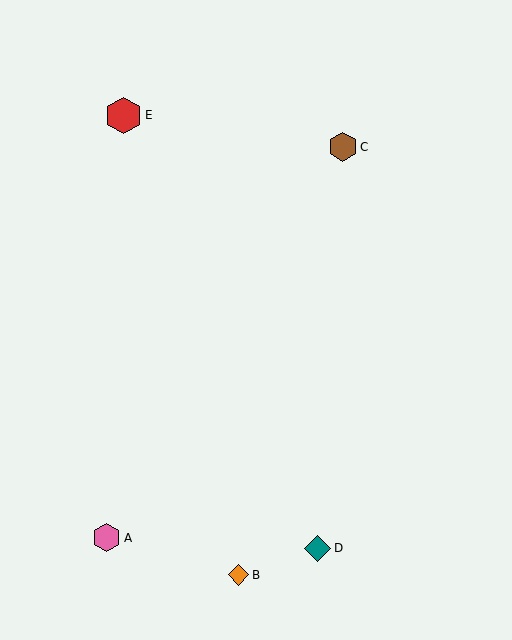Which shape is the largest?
The red hexagon (labeled E) is the largest.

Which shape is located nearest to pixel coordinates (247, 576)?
The orange diamond (labeled B) at (239, 575) is nearest to that location.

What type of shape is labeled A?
Shape A is a pink hexagon.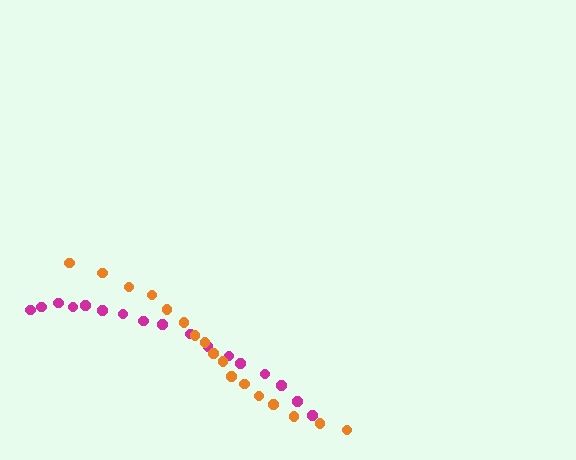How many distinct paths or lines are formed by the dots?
There are 2 distinct paths.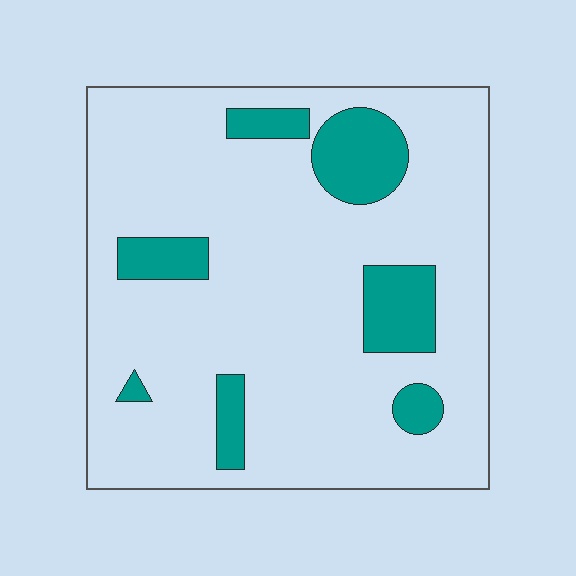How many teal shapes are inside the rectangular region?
7.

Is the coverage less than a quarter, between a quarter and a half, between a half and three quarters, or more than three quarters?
Less than a quarter.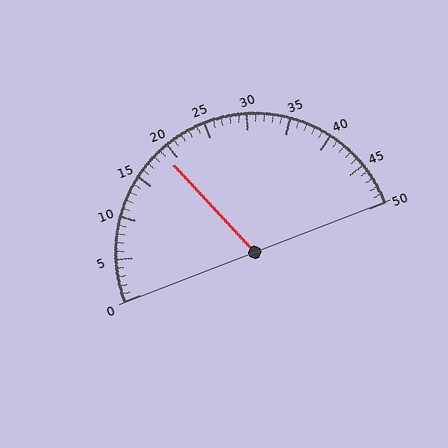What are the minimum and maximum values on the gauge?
The gauge ranges from 0 to 50.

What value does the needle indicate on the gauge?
The needle indicates approximately 19.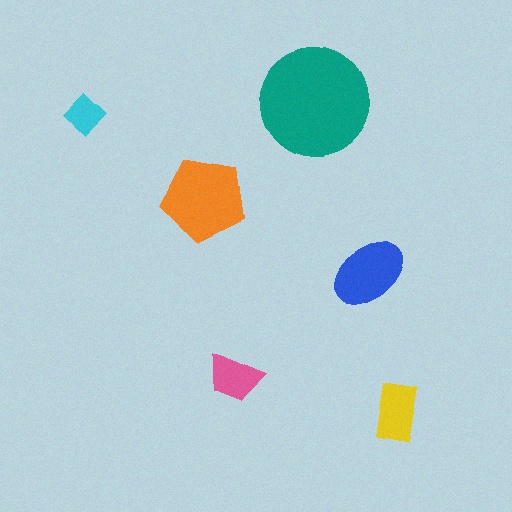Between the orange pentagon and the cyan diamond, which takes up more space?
The orange pentagon.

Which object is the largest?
The teal circle.